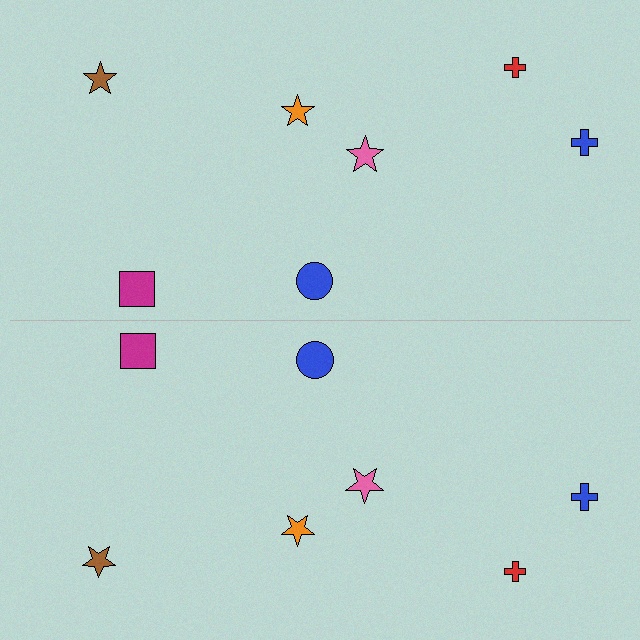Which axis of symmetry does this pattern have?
The pattern has a horizontal axis of symmetry running through the center of the image.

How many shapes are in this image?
There are 14 shapes in this image.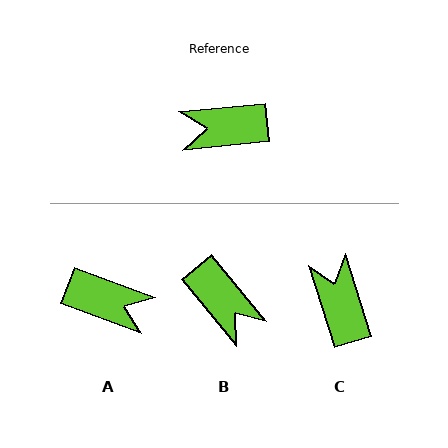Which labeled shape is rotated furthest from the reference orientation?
A, about 154 degrees away.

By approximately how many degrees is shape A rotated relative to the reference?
Approximately 154 degrees counter-clockwise.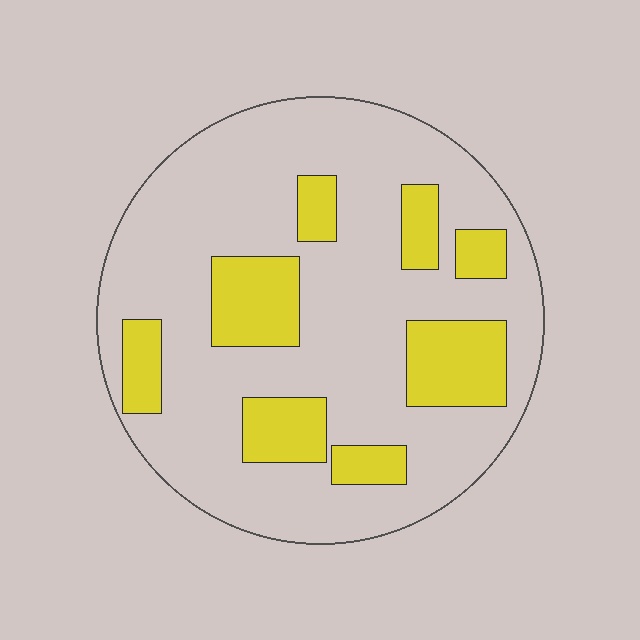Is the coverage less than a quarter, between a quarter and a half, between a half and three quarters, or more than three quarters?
Less than a quarter.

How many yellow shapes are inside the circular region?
8.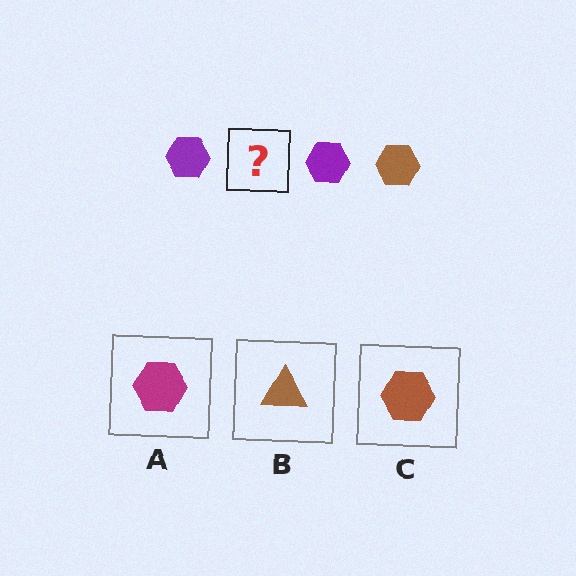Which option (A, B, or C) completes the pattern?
C.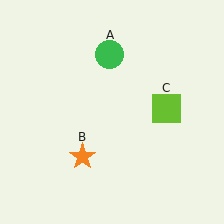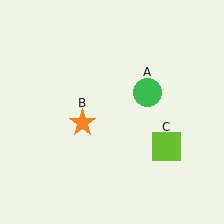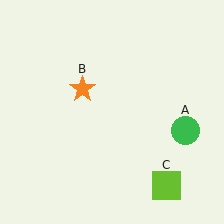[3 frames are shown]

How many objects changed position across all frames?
3 objects changed position: green circle (object A), orange star (object B), lime square (object C).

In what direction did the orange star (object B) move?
The orange star (object B) moved up.